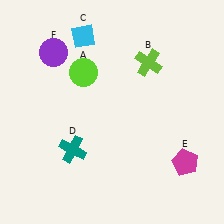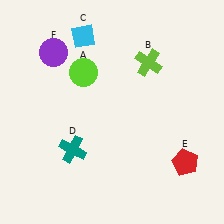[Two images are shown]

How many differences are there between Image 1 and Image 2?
There is 1 difference between the two images.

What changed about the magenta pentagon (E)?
In Image 1, E is magenta. In Image 2, it changed to red.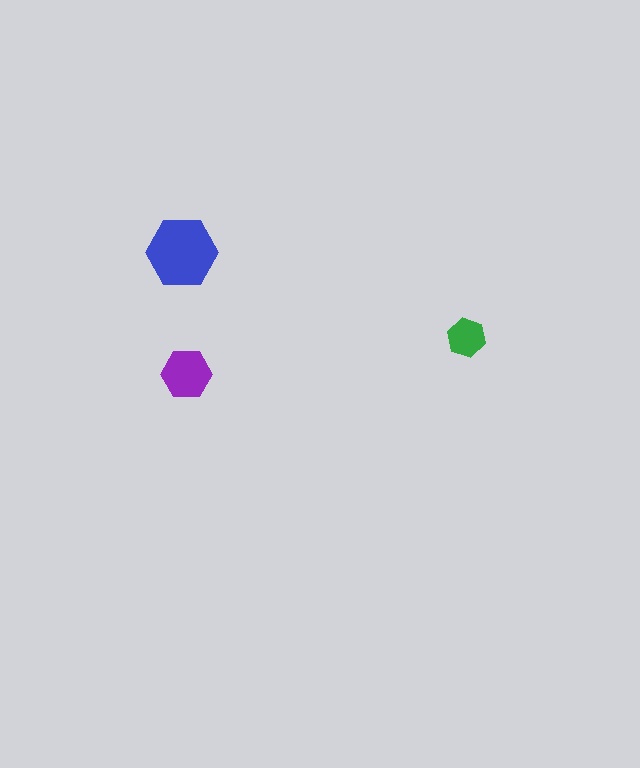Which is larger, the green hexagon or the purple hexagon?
The purple one.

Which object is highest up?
The blue hexagon is topmost.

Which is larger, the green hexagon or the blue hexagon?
The blue one.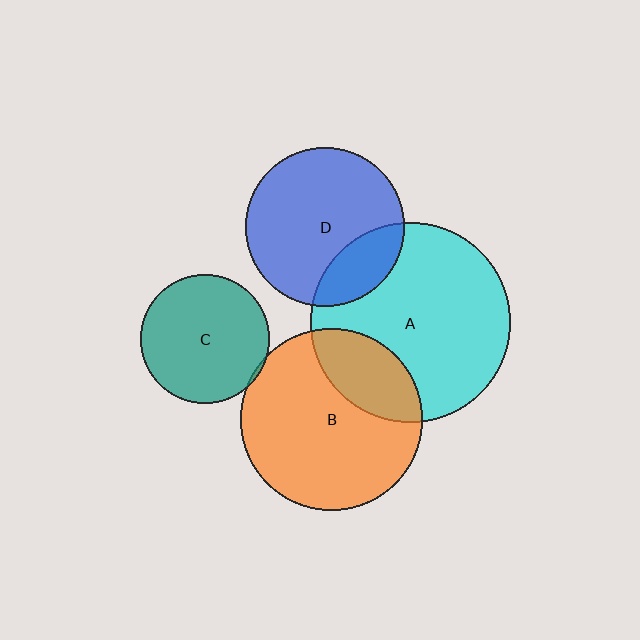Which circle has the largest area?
Circle A (cyan).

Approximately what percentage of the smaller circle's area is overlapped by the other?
Approximately 5%.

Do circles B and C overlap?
Yes.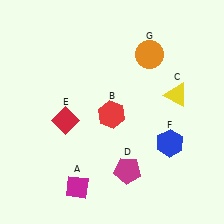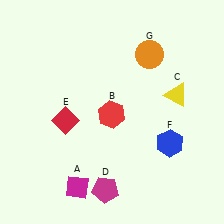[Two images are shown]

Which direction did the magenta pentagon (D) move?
The magenta pentagon (D) moved left.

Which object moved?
The magenta pentagon (D) moved left.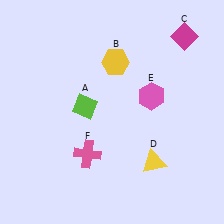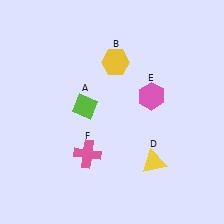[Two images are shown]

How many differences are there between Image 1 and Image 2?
There is 1 difference between the two images.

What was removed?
The magenta diamond (C) was removed in Image 2.